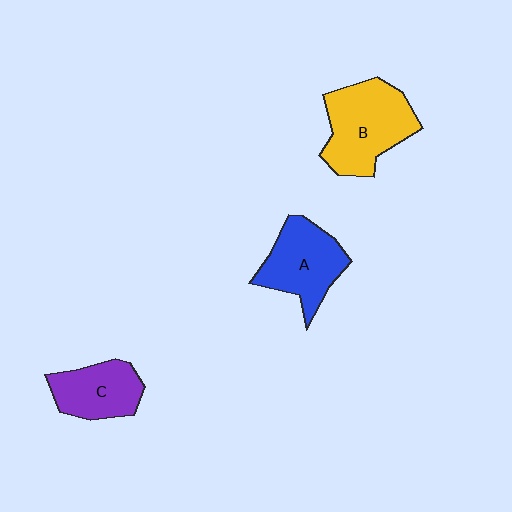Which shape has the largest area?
Shape B (yellow).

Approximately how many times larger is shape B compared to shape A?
Approximately 1.2 times.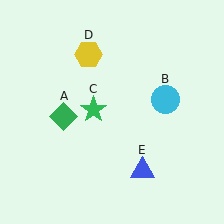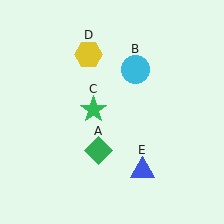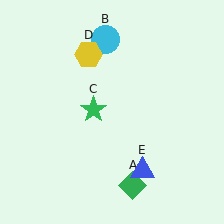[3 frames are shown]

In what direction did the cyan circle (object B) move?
The cyan circle (object B) moved up and to the left.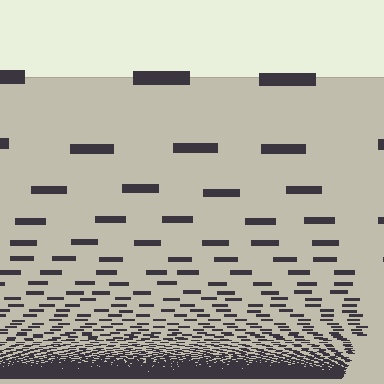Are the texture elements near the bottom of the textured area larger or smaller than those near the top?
Smaller. The gradient is inverted — elements near the bottom are smaller and denser.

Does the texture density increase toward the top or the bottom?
Density increases toward the bottom.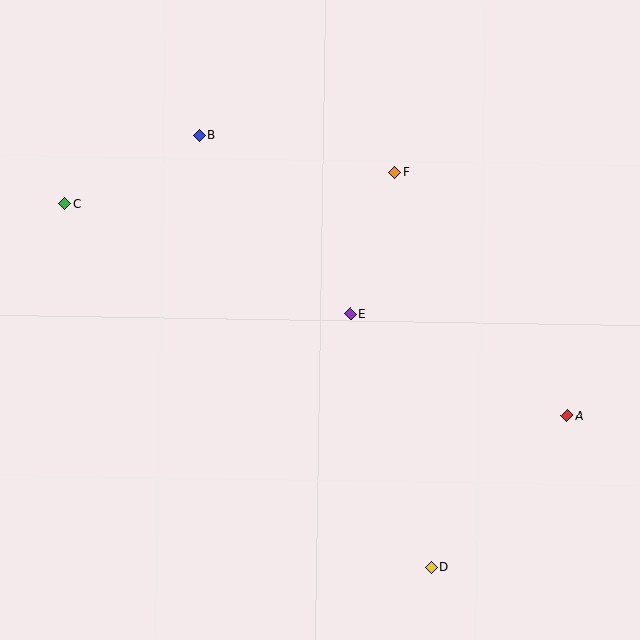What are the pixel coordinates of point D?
Point D is at (431, 567).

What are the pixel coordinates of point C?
Point C is at (65, 204).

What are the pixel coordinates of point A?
Point A is at (567, 416).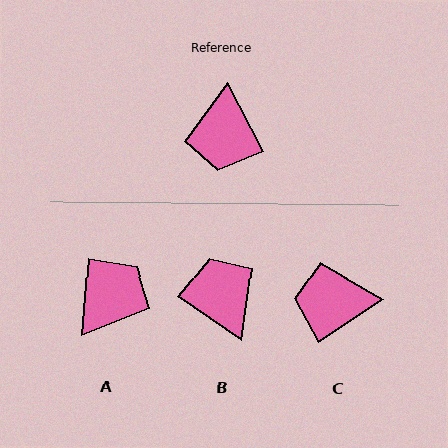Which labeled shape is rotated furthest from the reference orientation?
B, about 152 degrees away.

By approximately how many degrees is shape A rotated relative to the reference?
Approximately 148 degrees counter-clockwise.